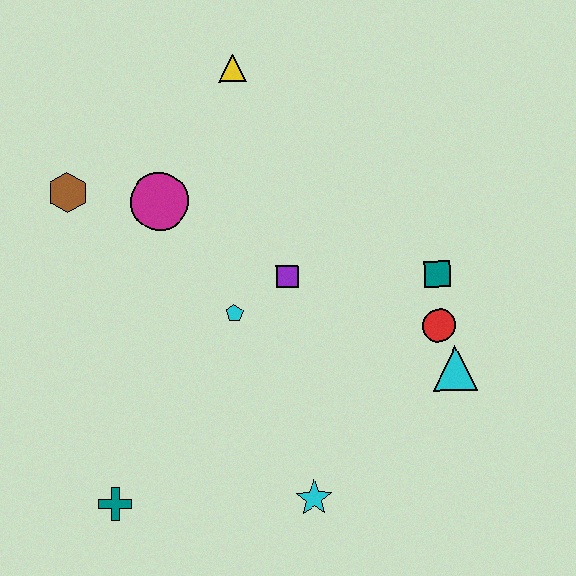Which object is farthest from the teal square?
The teal cross is farthest from the teal square.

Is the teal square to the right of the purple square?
Yes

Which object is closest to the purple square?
The cyan pentagon is closest to the purple square.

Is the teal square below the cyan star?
No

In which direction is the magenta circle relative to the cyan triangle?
The magenta circle is to the left of the cyan triangle.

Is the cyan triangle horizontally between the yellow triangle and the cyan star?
No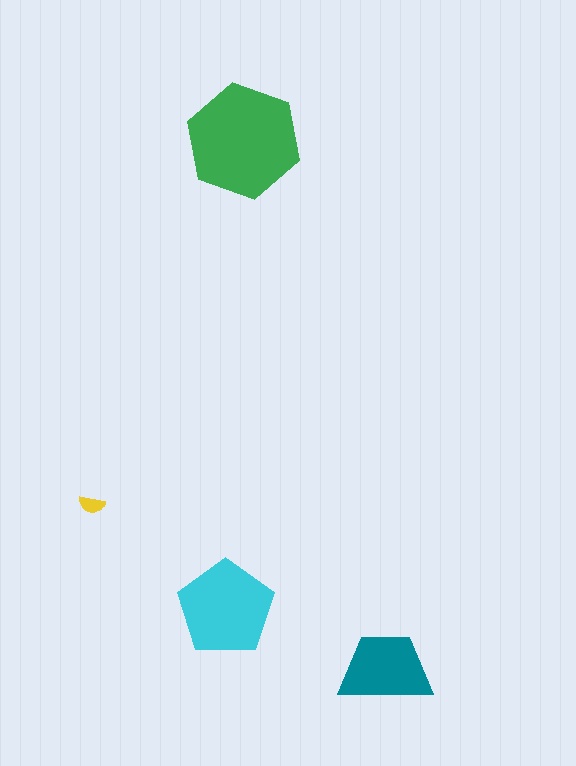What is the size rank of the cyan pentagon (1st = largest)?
2nd.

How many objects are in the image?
There are 4 objects in the image.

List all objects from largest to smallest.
The green hexagon, the cyan pentagon, the teal trapezoid, the yellow semicircle.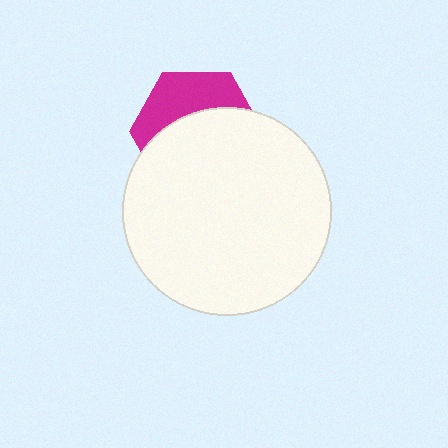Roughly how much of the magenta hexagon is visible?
A small part of it is visible (roughly 38%).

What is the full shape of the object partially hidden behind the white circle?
The partially hidden object is a magenta hexagon.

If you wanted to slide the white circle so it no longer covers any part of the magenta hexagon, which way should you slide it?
Slide it down — that is the most direct way to separate the two shapes.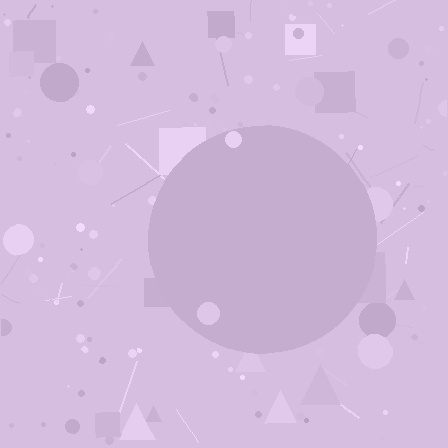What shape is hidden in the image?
A circle is hidden in the image.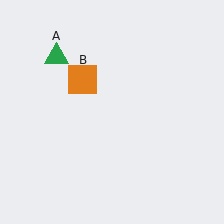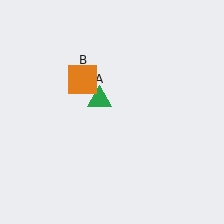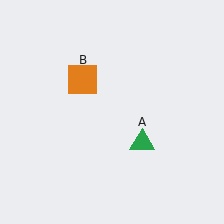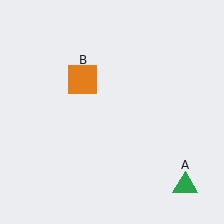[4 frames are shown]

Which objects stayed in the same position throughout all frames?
Orange square (object B) remained stationary.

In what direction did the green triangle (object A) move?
The green triangle (object A) moved down and to the right.